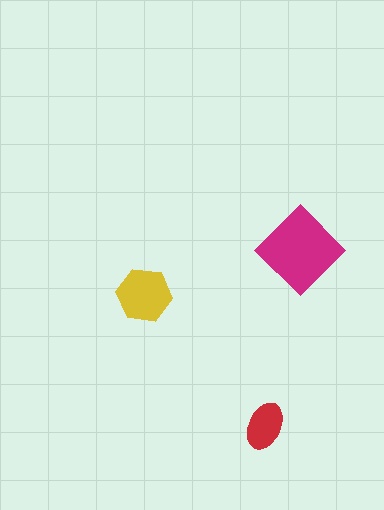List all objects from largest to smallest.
The magenta diamond, the yellow hexagon, the red ellipse.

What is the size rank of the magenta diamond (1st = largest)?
1st.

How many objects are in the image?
There are 3 objects in the image.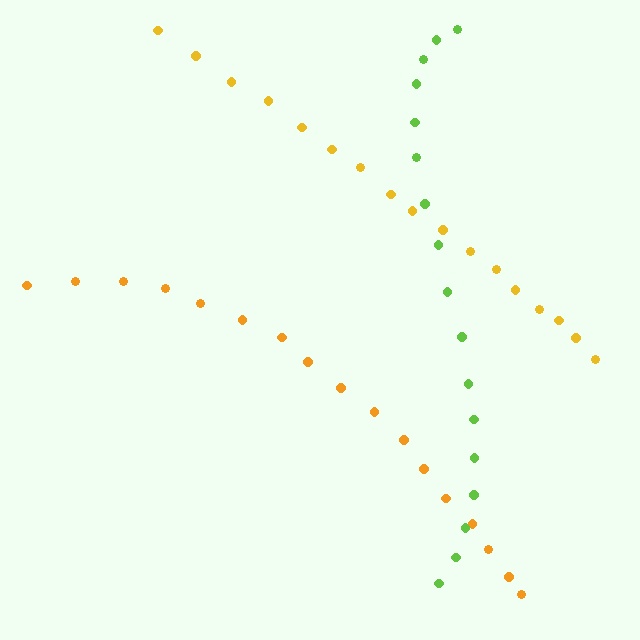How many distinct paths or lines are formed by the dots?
There are 3 distinct paths.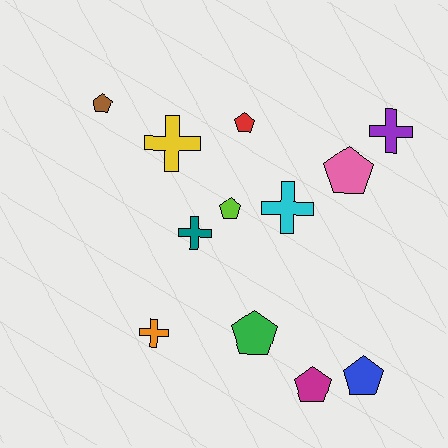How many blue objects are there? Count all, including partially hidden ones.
There is 1 blue object.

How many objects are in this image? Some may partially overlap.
There are 12 objects.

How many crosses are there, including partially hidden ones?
There are 5 crosses.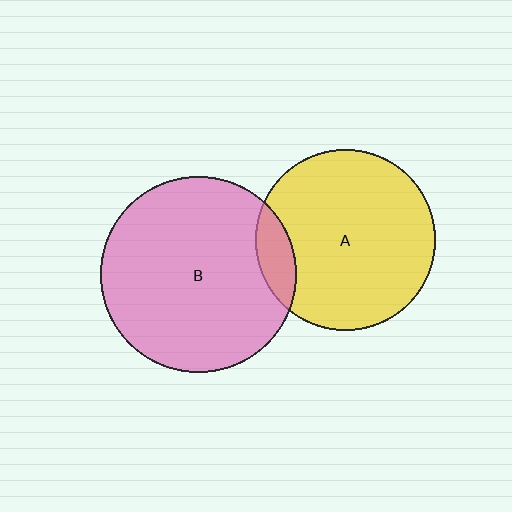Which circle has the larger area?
Circle B (pink).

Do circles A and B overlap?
Yes.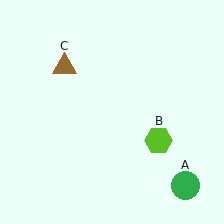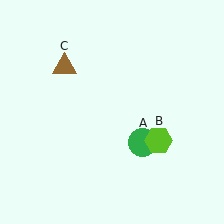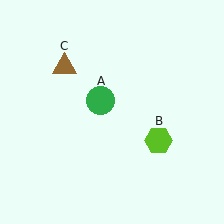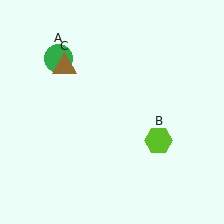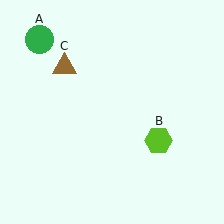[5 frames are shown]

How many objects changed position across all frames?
1 object changed position: green circle (object A).